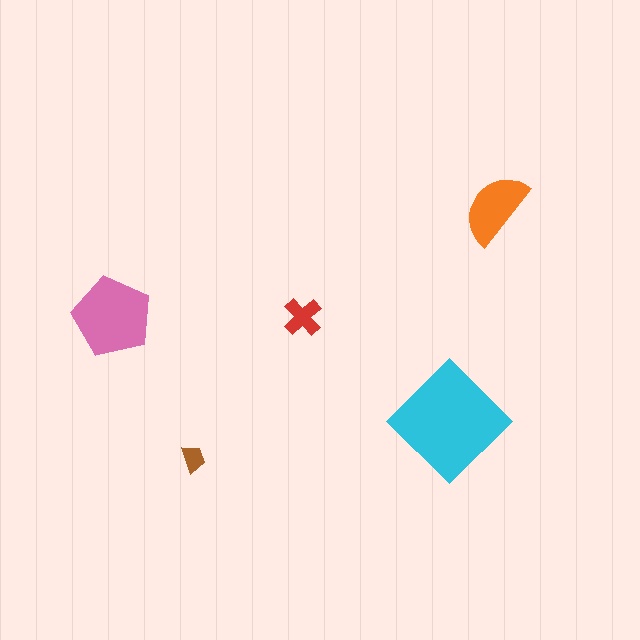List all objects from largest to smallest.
The cyan diamond, the pink pentagon, the orange semicircle, the red cross, the brown trapezoid.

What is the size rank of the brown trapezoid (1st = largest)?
5th.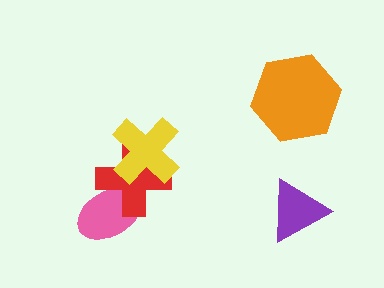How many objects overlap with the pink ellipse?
1 object overlaps with the pink ellipse.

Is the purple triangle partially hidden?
No, no other shape covers it.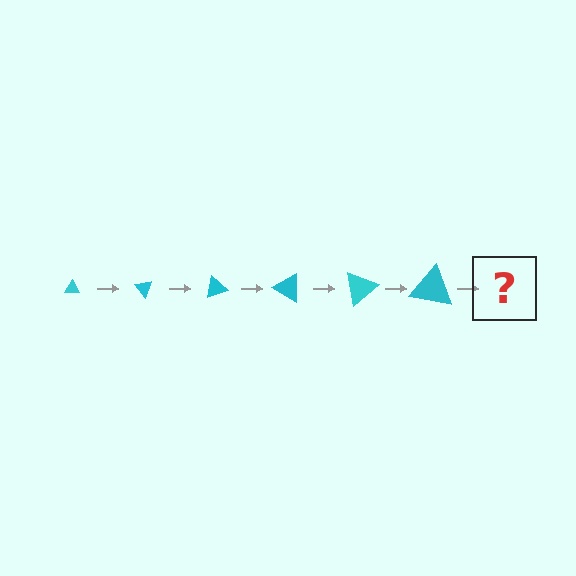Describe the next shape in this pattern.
It should be a triangle, larger than the previous one and rotated 300 degrees from the start.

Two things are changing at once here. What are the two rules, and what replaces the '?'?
The two rules are that the triangle grows larger each step and it rotates 50 degrees each step. The '?' should be a triangle, larger than the previous one and rotated 300 degrees from the start.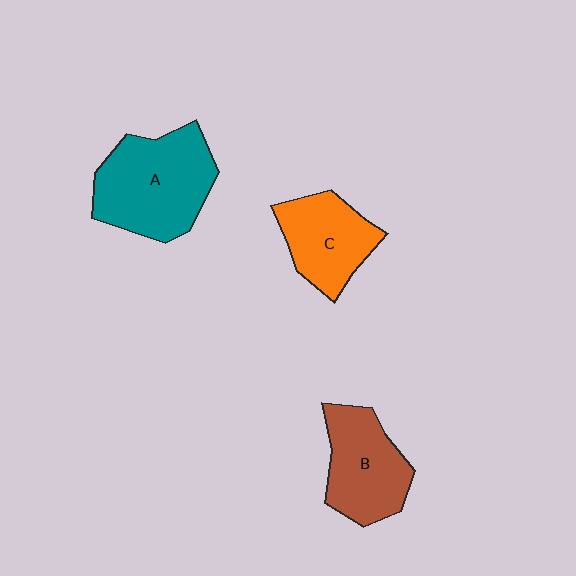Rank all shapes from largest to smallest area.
From largest to smallest: A (teal), B (brown), C (orange).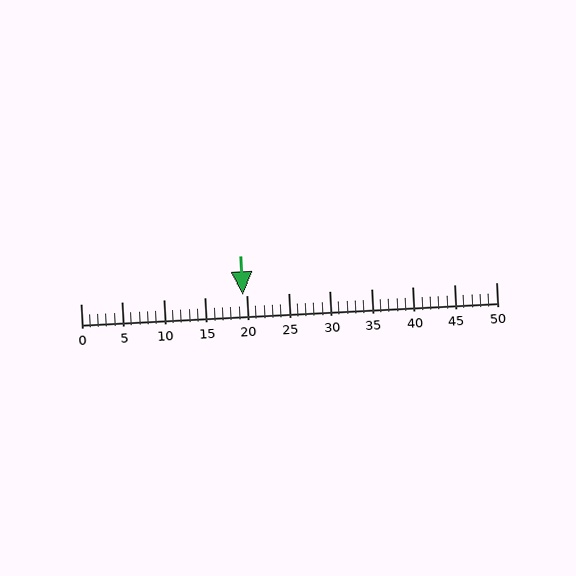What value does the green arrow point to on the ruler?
The green arrow points to approximately 20.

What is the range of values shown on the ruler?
The ruler shows values from 0 to 50.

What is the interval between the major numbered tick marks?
The major tick marks are spaced 5 units apart.